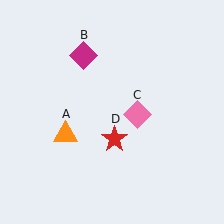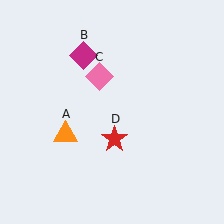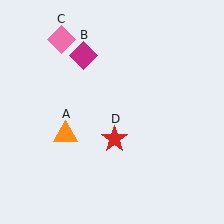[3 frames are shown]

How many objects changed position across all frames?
1 object changed position: pink diamond (object C).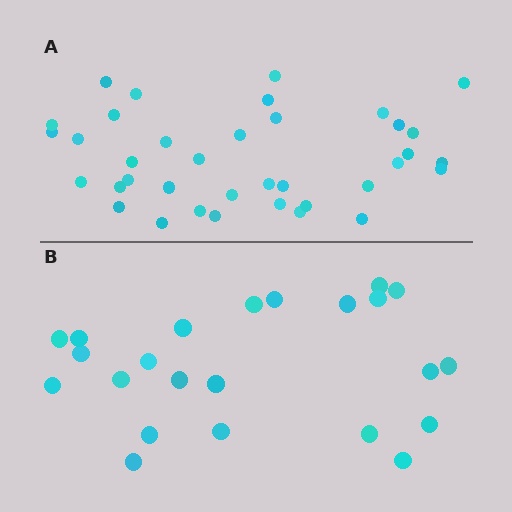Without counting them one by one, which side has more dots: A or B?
Region A (the top region) has more dots.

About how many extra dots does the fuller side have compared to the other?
Region A has approximately 15 more dots than region B.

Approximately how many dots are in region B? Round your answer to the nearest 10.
About 20 dots. (The exact count is 23, which rounds to 20.)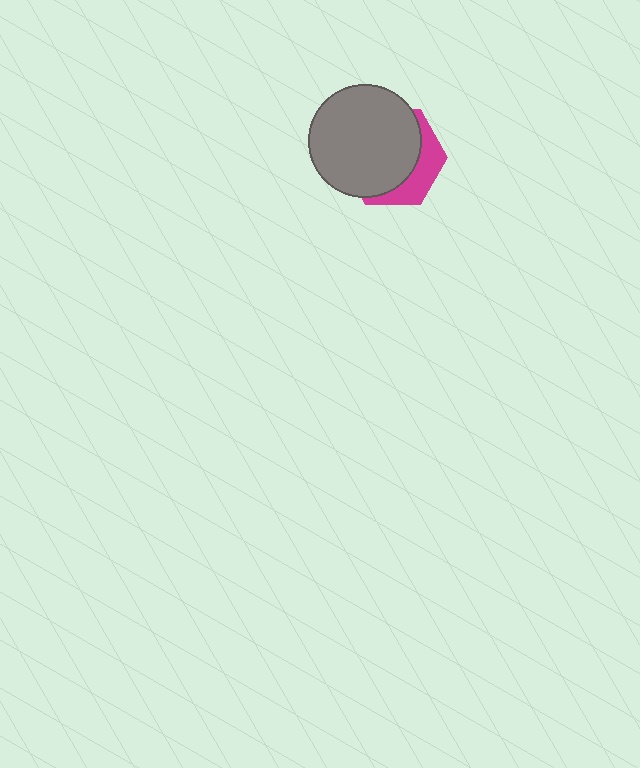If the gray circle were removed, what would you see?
You would see the complete magenta hexagon.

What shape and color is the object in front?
The object in front is a gray circle.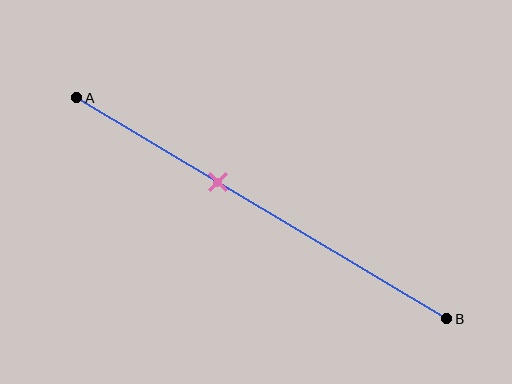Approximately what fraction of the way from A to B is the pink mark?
The pink mark is approximately 40% of the way from A to B.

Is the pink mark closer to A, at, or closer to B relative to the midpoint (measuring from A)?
The pink mark is closer to point A than the midpoint of segment AB.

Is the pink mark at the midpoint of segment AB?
No, the mark is at about 40% from A, not at the 50% midpoint.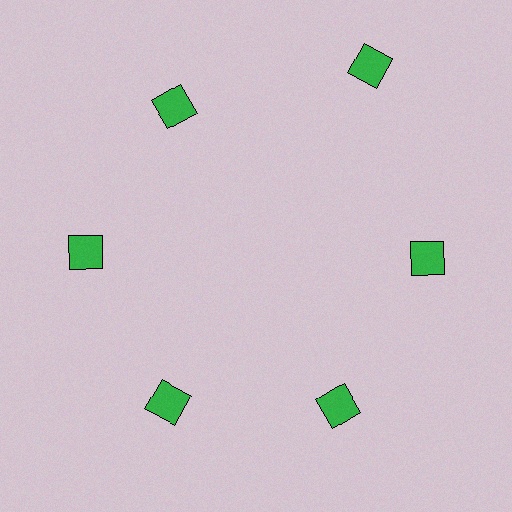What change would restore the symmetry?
The symmetry would be restored by moving it inward, back onto the ring so that all 6 squares sit at equal angles and equal distance from the center.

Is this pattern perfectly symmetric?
No. The 6 green squares are arranged in a ring, but one element near the 1 o'clock position is pushed outward from the center, breaking the 6-fold rotational symmetry.